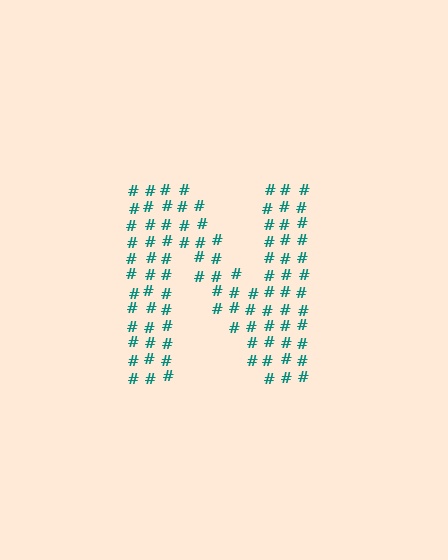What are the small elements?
The small elements are hash symbols.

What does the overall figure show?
The overall figure shows the letter N.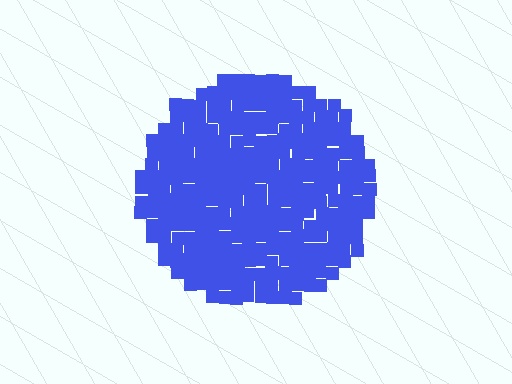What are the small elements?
The small elements are squares.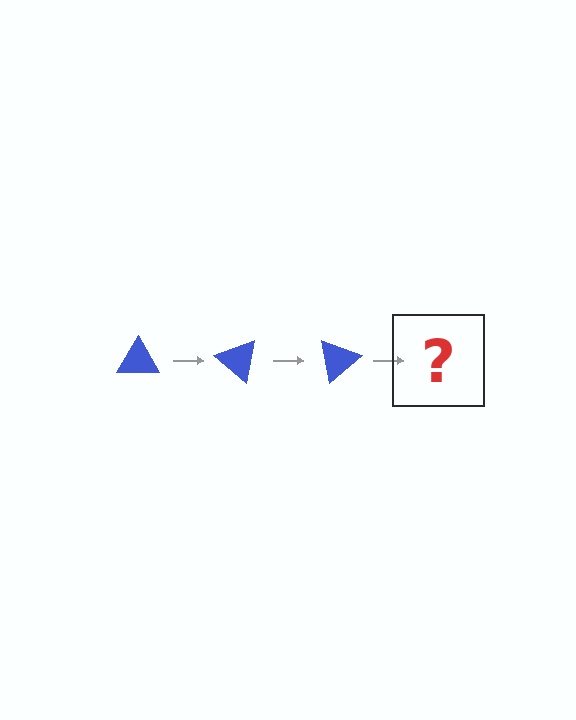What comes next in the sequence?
The next element should be a blue triangle rotated 120 degrees.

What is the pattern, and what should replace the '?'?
The pattern is that the triangle rotates 40 degrees each step. The '?' should be a blue triangle rotated 120 degrees.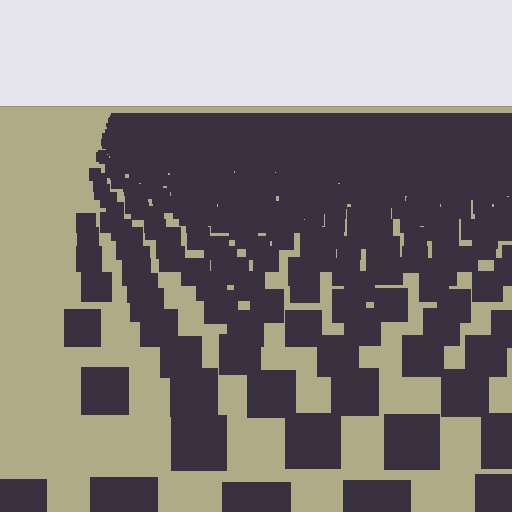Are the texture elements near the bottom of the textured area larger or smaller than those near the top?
Larger. Near the bottom, elements are closer to the viewer and appear at a bigger on-screen size.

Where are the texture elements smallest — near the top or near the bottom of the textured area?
Near the top.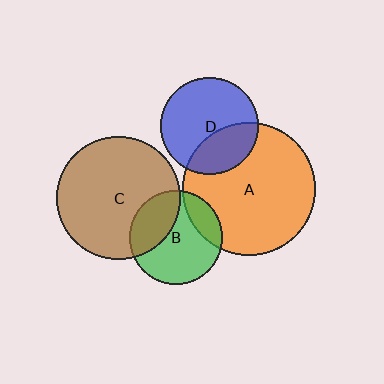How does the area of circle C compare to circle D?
Approximately 1.6 times.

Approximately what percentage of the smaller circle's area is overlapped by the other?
Approximately 20%.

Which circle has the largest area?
Circle A (orange).